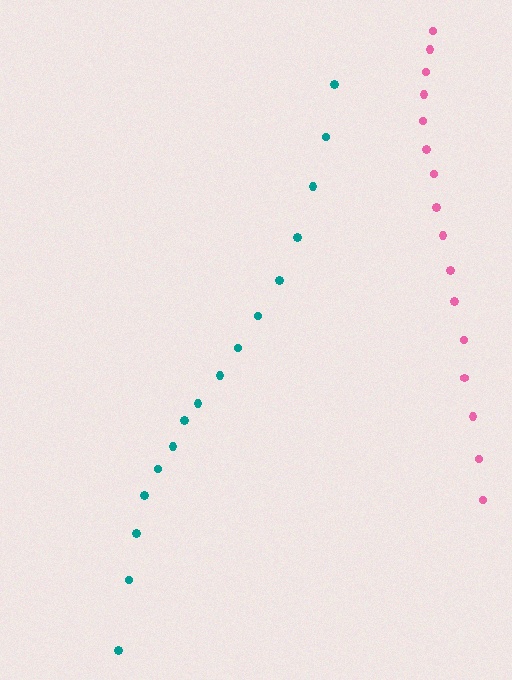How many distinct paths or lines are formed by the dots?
There are 2 distinct paths.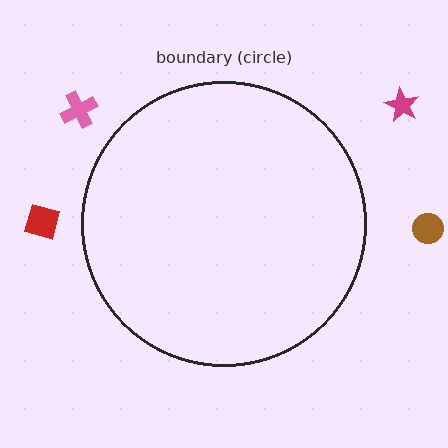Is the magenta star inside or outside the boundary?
Outside.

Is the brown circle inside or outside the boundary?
Outside.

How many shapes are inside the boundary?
0 inside, 4 outside.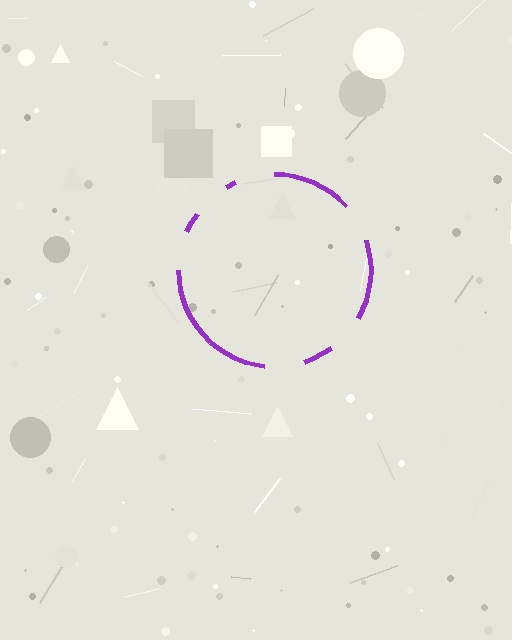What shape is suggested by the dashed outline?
The dashed outline suggests a circle.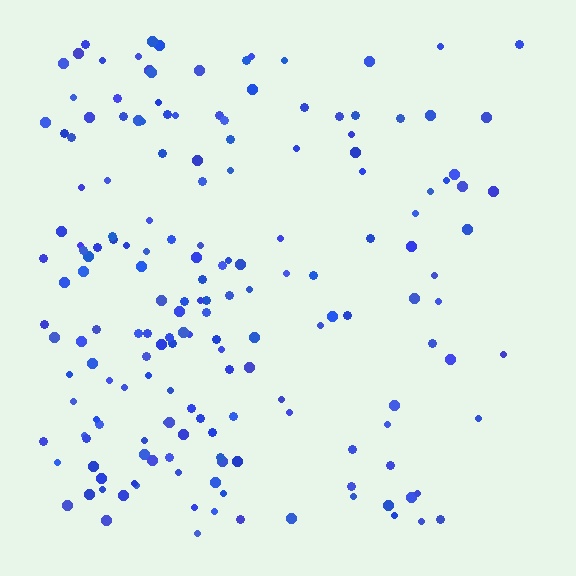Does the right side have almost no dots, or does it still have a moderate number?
Still a moderate number, just noticeably fewer than the left.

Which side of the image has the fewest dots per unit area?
The right.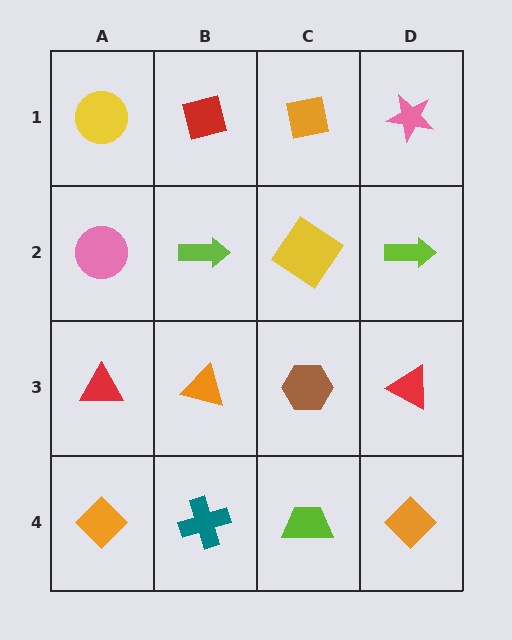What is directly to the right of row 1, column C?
A pink star.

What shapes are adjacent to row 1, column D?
A lime arrow (row 2, column D), an orange square (row 1, column C).